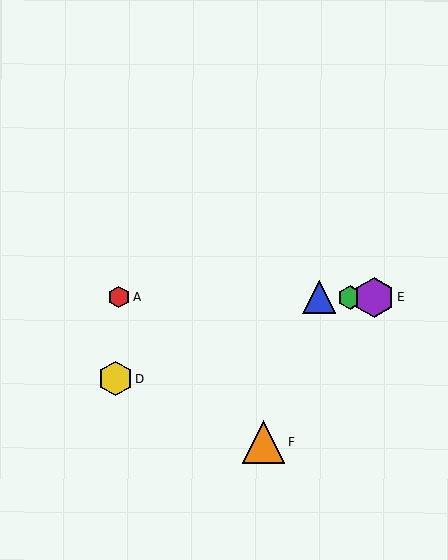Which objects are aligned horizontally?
Objects A, B, C, E are aligned horizontally.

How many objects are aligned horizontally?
4 objects (A, B, C, E) are aligned horizontally.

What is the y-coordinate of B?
Object B is at y≈297.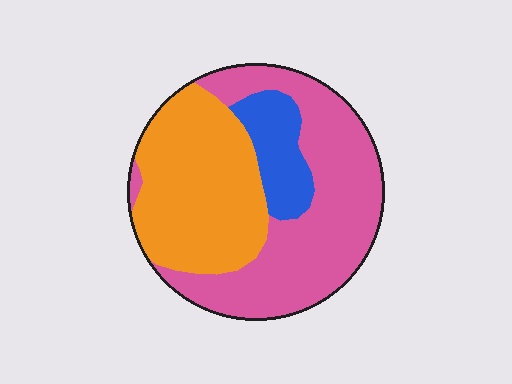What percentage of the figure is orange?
Orange takes up between a quarter and a half of the figure.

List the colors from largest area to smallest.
From largest to smallest: pink, orange, blue.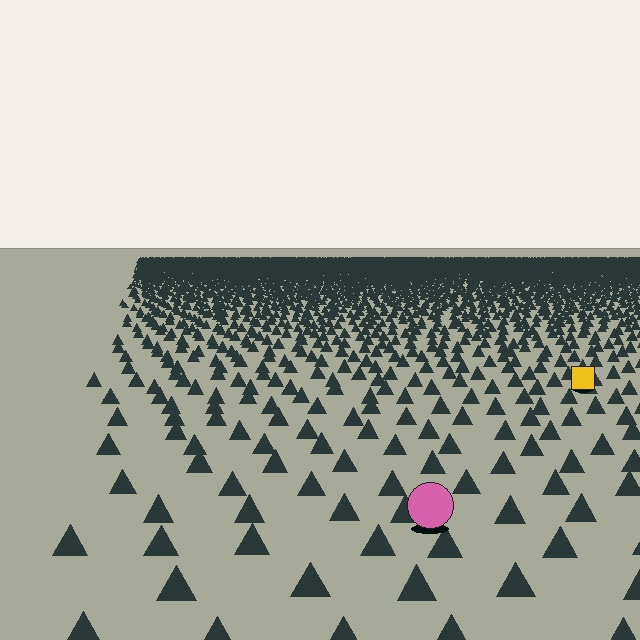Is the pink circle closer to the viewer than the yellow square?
Yes. The pink circle is closer — you can tell from the texture gradient: the ground texture is coarser near it.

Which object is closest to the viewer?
The pink circle is closest. The texture marks near it are larger and more spread out.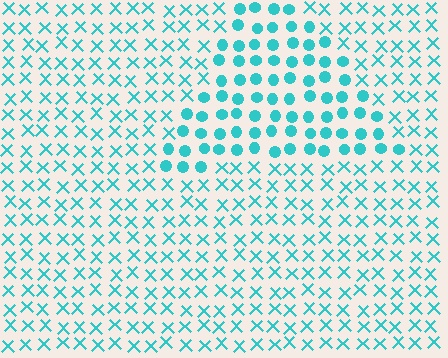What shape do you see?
I see a triangle.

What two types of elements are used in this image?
The image uses circles inside the triangle region and X marks outside it.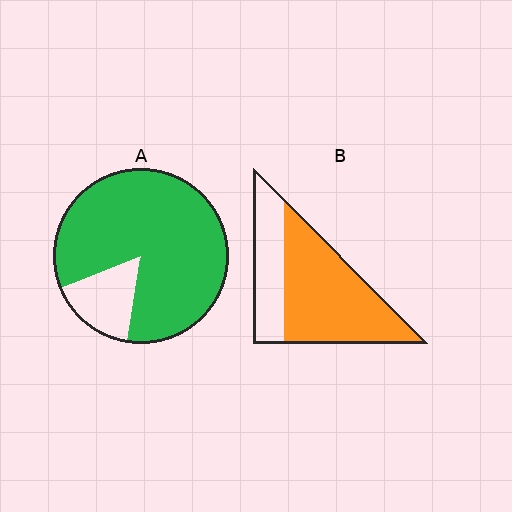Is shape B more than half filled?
Yes.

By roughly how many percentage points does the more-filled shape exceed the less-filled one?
By roughly 15 percentage points (A over B).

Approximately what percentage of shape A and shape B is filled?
A is approximately 85% and B is approximately 70%.